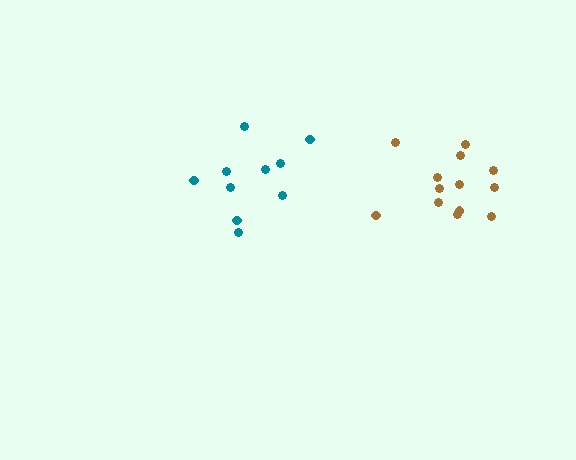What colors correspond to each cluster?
The clusters are colored: teal, brown.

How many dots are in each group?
Group 1: 10 dots, Group 2: 13 dots (23 total).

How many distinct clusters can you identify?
There are 2 distinct clusters.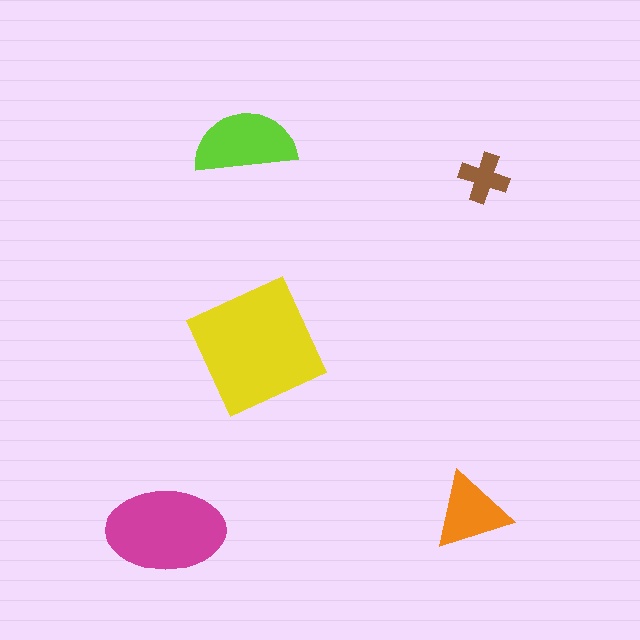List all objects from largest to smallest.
The yellow square, the magenta ellipse, the lime semicircle, the orange triangle, the brown cross.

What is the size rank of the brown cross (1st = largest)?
5th.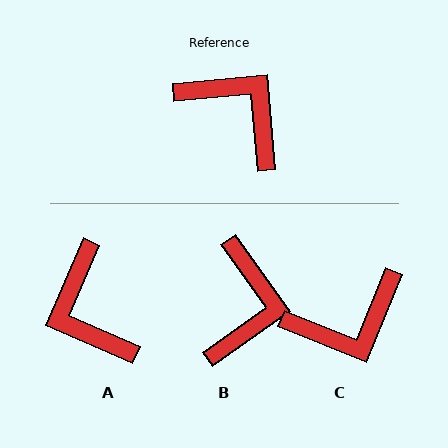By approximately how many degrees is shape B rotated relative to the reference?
Approximately 60 degrees clockwise.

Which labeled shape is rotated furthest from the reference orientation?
A, about 152 degrees away.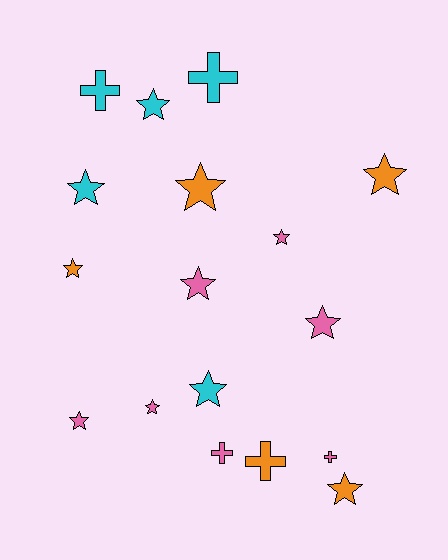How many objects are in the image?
There are 17 objects.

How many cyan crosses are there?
There are 2 cyan crosses.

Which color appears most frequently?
Pink, with 7 objects.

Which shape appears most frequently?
Star, with 12 objects.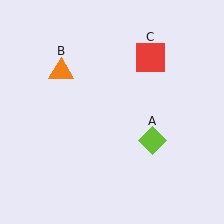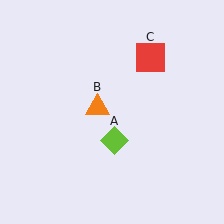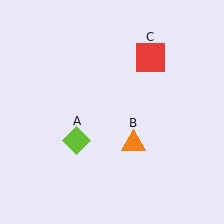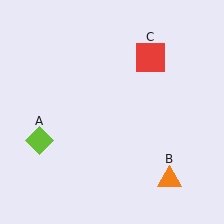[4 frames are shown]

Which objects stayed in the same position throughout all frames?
Red square (object C) remained stationary.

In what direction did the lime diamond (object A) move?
The lime diamond (object A) moved left.